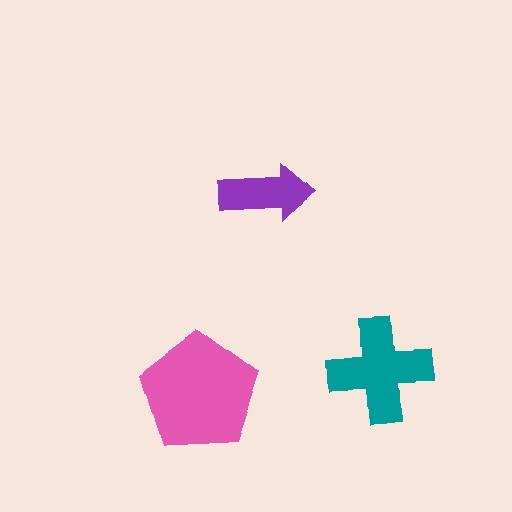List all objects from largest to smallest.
The pink pentagon, the teal cross, the purple arrow.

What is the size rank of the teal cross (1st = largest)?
2nd.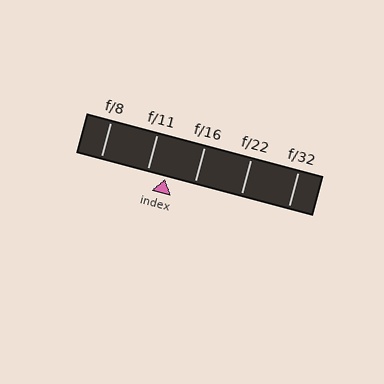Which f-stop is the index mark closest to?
The index mark is closest to f/11.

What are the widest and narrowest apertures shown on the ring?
The widest aperture shown is f/8 and the narrowest is f/32.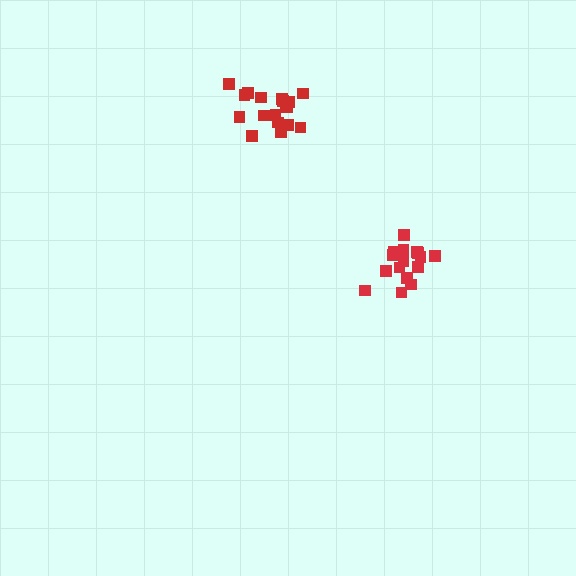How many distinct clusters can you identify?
There are 2 distinct clusters.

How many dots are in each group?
Group 1: 16 dots, Group 2: 19 dots (35 total).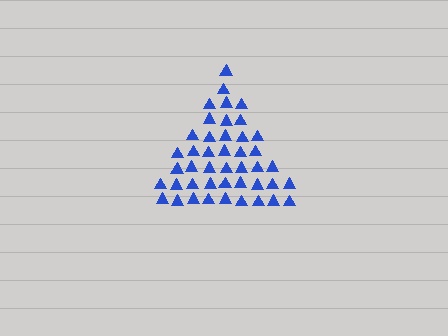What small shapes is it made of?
It is made of small triangles.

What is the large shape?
The large shape is a triangle.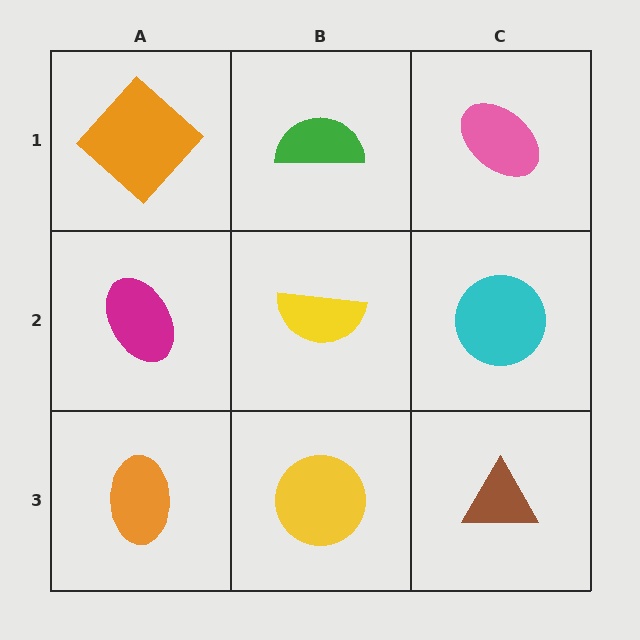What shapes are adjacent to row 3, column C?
A cyan circle (row 2, column C), a yellow circle (row 3, column B).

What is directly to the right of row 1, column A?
A green semicircle.